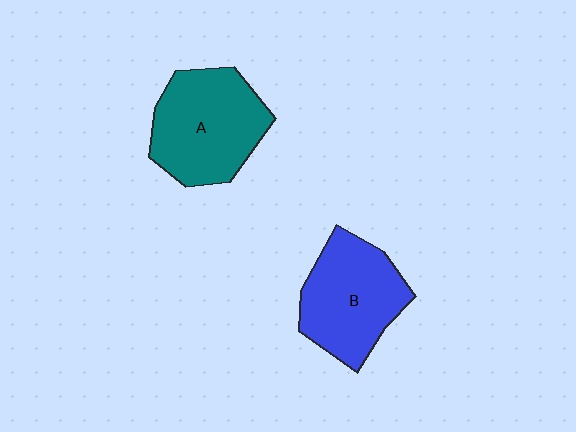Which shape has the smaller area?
Shape B (blue).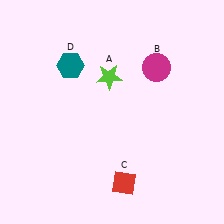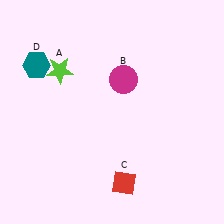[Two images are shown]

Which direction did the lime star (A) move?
The lime star (A) moved left.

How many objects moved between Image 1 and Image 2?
3 objects moved between the two images.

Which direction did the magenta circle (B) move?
The magenta circle (B) moved left.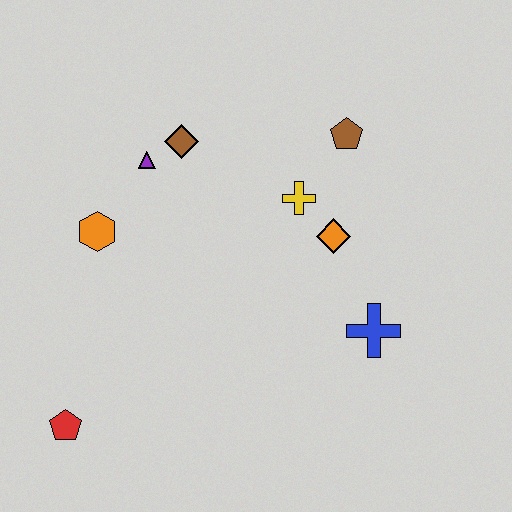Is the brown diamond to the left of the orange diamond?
Yes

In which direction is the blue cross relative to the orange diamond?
The blue cross is below the orange diamond.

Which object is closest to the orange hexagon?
The purple triangle is closest to the orange hexagon.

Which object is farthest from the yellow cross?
The red pentagon is farthest from the yellow cross.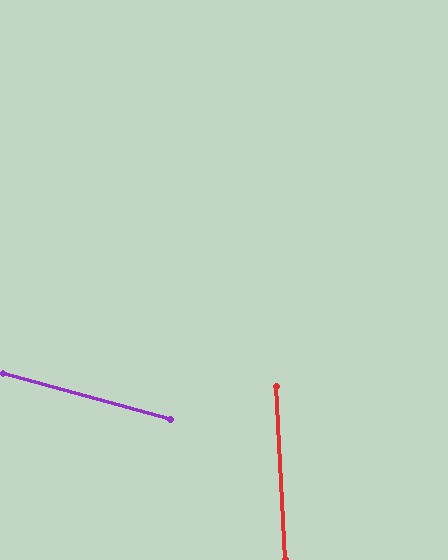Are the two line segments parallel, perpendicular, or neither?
Neither parallel nor perpendicular — they differ by about 72°.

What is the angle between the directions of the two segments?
Approximately 72 degrees.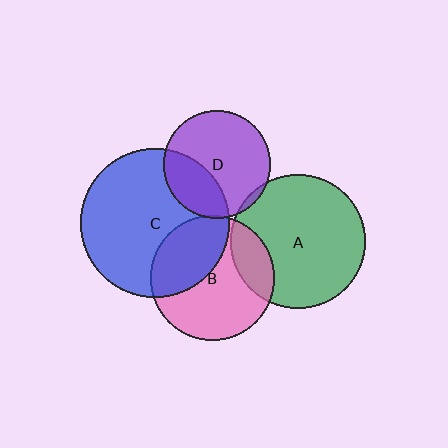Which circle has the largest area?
Circle C (blue).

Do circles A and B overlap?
Yes.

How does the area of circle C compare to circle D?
Approximately 1.9 times.